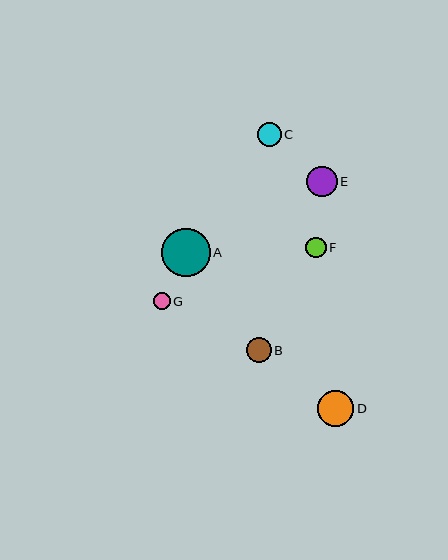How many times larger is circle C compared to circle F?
Circle C is approximately 1.2 times the size of circle F.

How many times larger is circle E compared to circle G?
Circle E is approximately 1.8 times the size of circle G.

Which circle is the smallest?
Circle G is the smallest with a size of approximately 17 pixels.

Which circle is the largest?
Circle A is the largest with a size of approximately 48 pixels.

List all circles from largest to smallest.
From largest to smallest: A, D, E, B, C, F, G.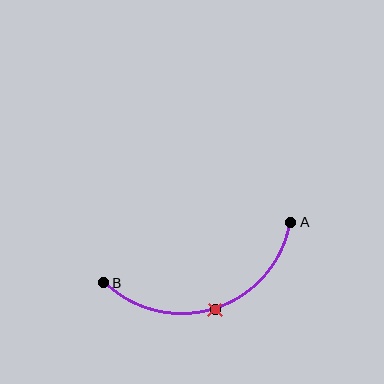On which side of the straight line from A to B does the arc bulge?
The arc bulges below the straight line connecting A and B.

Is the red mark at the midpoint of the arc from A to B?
Yes. The red mark lies on the arc at equal arc-length from both A and B — it is the arc midpoint.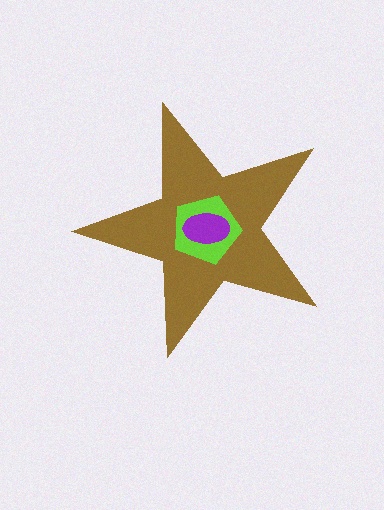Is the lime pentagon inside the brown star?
Yes.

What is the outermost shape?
The brown star.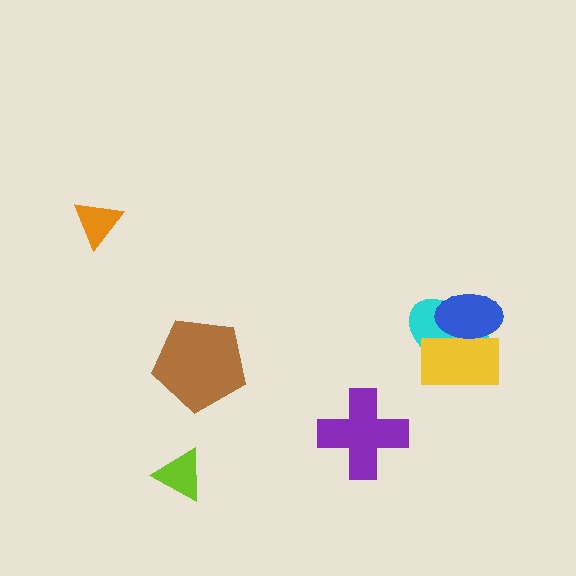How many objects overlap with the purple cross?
0 objects overlap with the purple cross.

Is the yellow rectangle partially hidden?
Yes, it is partially covered by another shape.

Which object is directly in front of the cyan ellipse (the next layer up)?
The yellow rectangle is directly in front of the cyan ellipse.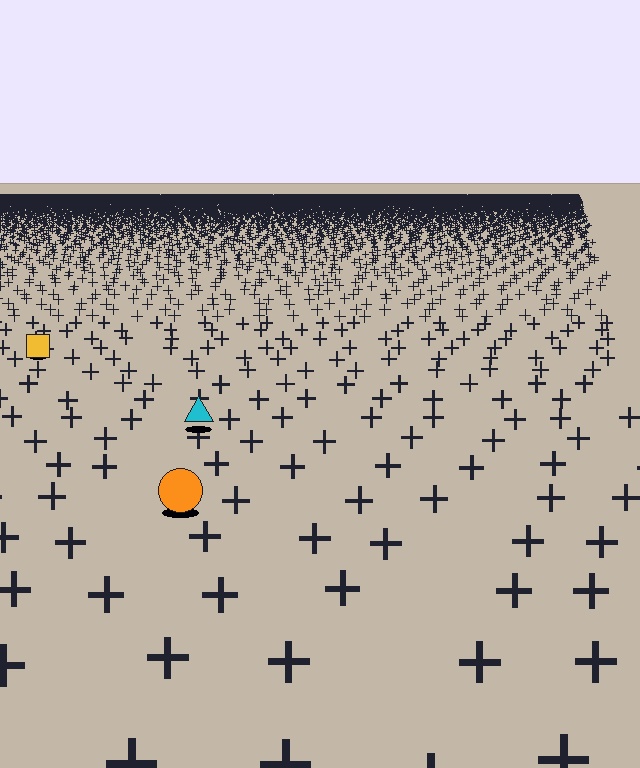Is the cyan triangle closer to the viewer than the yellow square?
Yes. The cyan triangle is closer — you can tell from the texture gradient: the ground texture is coarser near it.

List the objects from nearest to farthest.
From nearest to farthest: the orange circle, the cyan triangle, the yellow square.